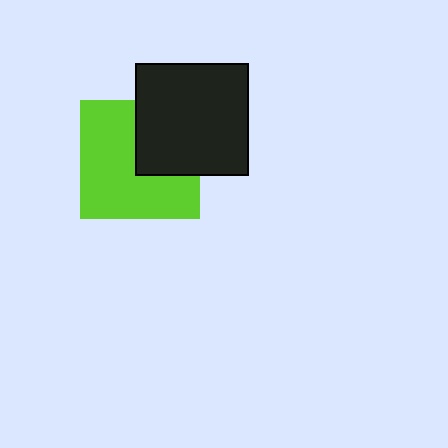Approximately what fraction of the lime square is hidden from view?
Roughly 34% of the lime square is hidden behind the black rectangle.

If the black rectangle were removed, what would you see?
You would see the complete lime square.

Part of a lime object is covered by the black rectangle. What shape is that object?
It is a square.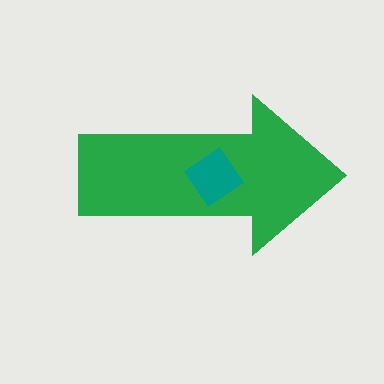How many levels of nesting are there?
2.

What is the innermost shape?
The teal diamond.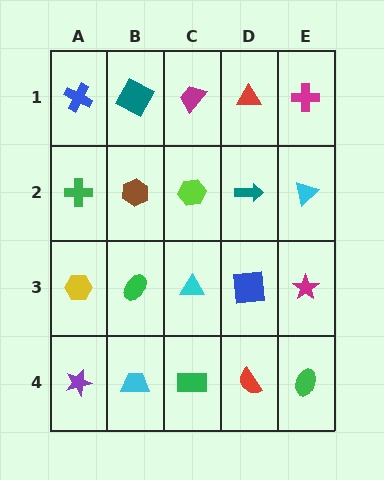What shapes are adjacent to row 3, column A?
A green cross (row 2, column A), a purple star (row 4, column A), a green ellipse (row 3, column B).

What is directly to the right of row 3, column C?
A blue square.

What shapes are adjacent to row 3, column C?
A lime hexagon (row 2, column C), a green rectangle (row 4, column C), a green ellipse (row 3, column B), a blue square (row 3, column D).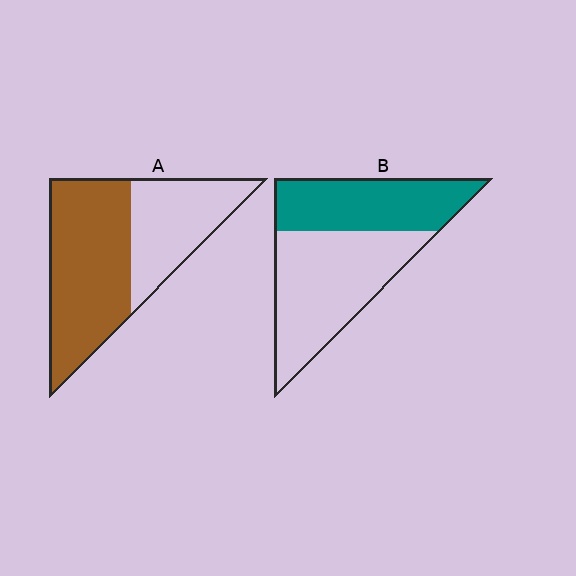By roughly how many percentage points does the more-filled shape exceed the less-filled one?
By roughly 20 percentage points (A over B).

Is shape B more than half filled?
No.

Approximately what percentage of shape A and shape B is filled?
A is approximately 60% and B is approximately 40%.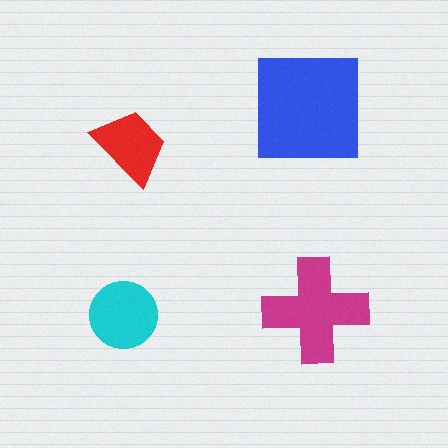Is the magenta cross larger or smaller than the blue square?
Smaller.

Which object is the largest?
The blue square.